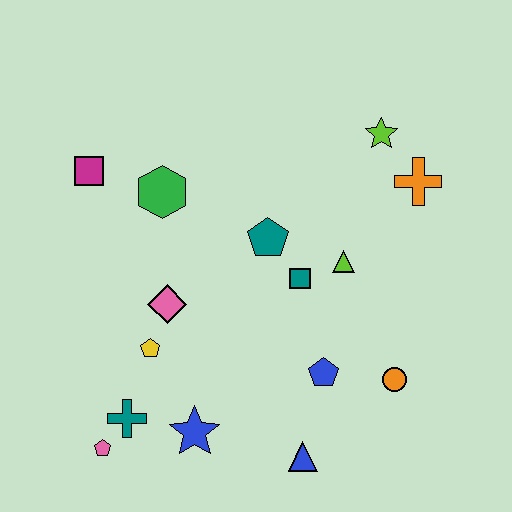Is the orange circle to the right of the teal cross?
Yes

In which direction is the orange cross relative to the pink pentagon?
The orange cross is to the right of the pink pentagon.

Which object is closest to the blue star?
The teal cross is closest to the blue star.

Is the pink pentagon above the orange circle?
No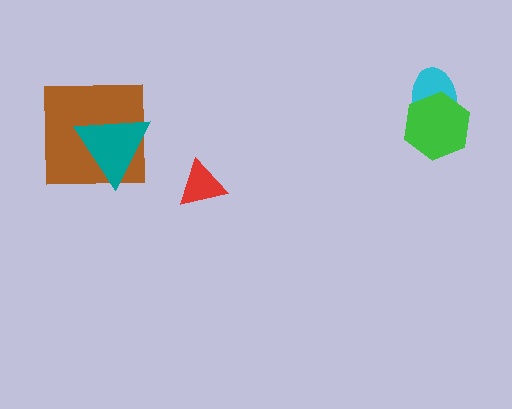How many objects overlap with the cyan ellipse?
1 object overlaps with the cyan ellipse.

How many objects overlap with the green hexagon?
1 object overlaps with the green hexagon.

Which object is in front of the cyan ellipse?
The green hexagon is in front of the cyan ellipse.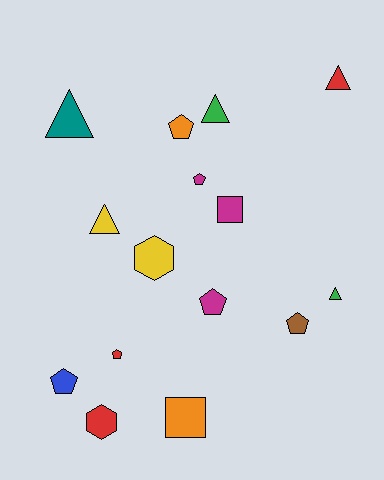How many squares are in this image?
There are 2 squares.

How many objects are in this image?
There are 15 objects.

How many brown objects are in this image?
There is 1 brown object.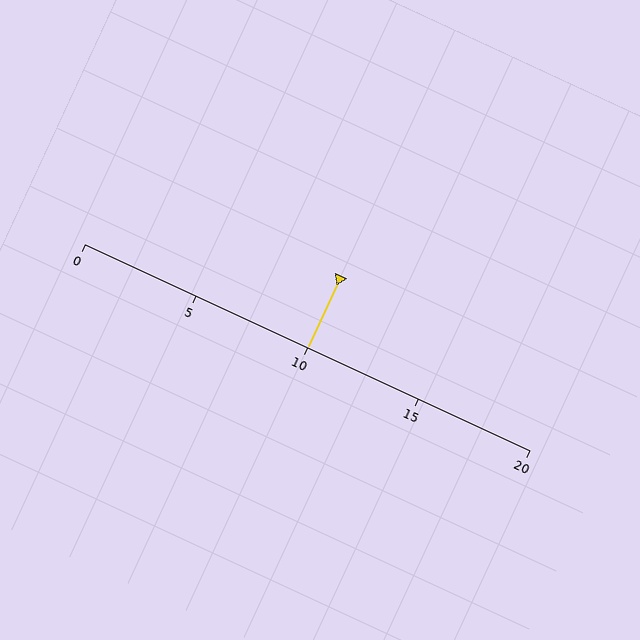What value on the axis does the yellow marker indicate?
The marker indicates approximately 10.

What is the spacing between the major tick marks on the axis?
The major ticks are spaced 5 apart.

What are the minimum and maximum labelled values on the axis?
The axis runs from 0 to 20.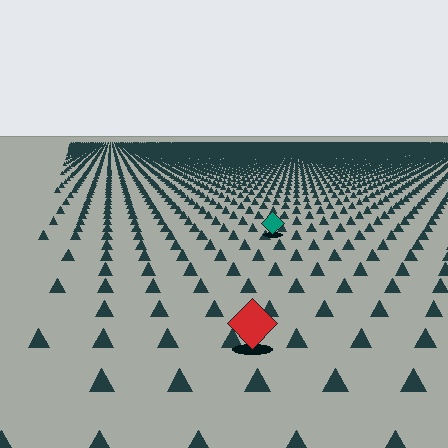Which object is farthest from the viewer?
The teal diamond is farthest from the viewer. It appears smaller and the ground texture around it is denser.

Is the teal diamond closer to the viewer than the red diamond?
No. The red diamond is closer — you can tell from the texture gradient: the ground texture is coarser near it.